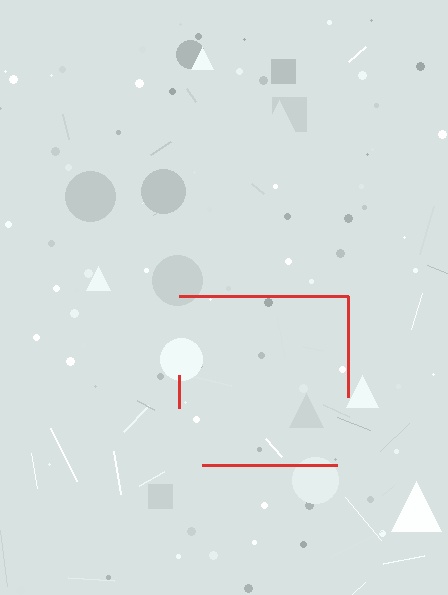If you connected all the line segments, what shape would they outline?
They would outline a square.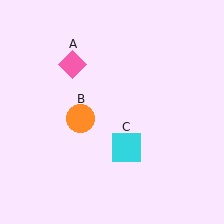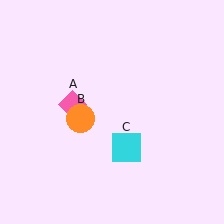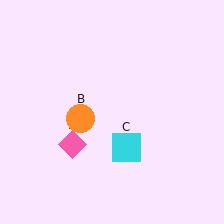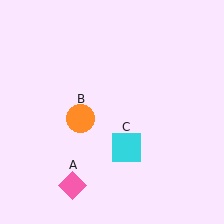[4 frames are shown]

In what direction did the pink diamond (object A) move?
The pink diamond (object A) moved down.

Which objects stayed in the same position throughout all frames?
Orange circle (object B) and cyan square (object C) remained stationary.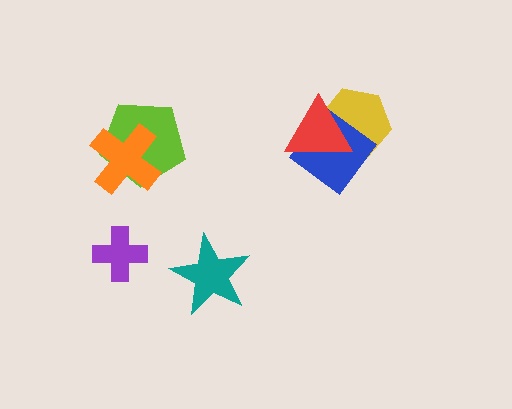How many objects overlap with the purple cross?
0 objects overlap with the purple cross.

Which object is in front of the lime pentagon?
The orange cross is in front of the lime pentagon.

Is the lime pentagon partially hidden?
Yes, it is partially covered by another shape.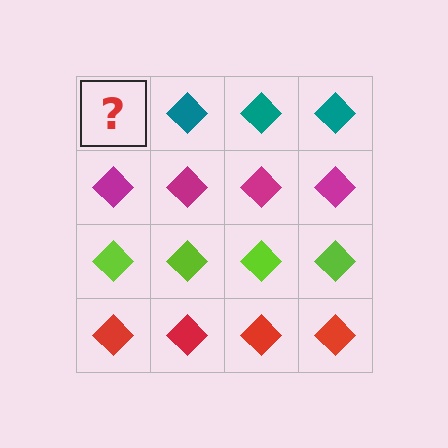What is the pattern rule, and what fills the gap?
The rule is that each row has a consistent color. The gap should be filled with a teal diamond.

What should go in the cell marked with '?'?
The missing cell should contain a teal diamond.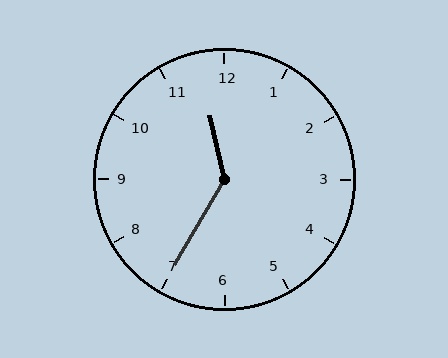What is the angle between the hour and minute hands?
Approximately 138 degrees.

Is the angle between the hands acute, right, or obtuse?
It is obtuse.